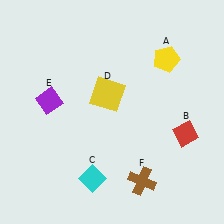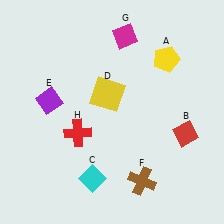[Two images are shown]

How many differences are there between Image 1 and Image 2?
There are 2 differences between the two images.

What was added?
A magenta diamond (G), a red cross (H) were added in Image 2.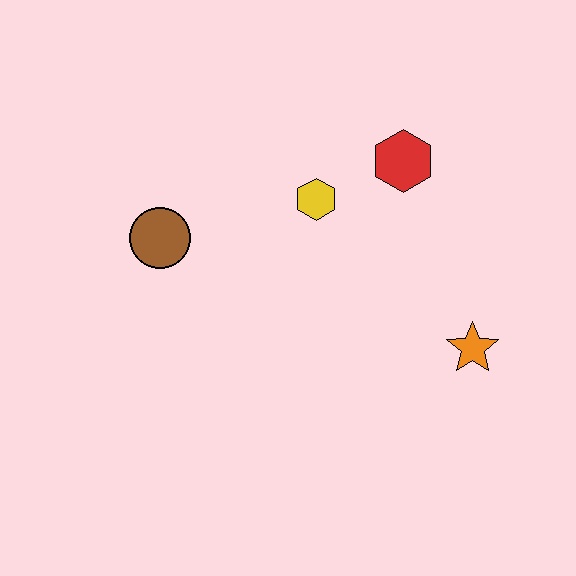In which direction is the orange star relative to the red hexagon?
The orange star is below the red hexagon.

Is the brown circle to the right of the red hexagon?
No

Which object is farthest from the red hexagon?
The brown circle is farthest from the red hexagon.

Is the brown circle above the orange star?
Yes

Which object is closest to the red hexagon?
The yellow hexagon is closest to the red hexagon.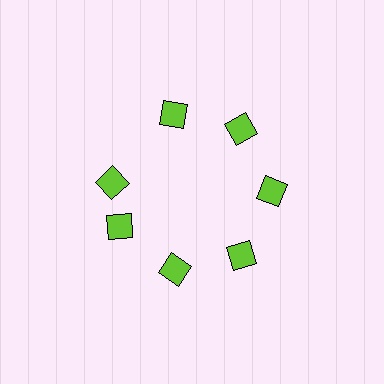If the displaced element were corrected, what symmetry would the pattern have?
It would have 7-fold rotational symmetry — the pattern would map onto itself every 51 degrees.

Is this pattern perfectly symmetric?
No. The 7 lime diamonds are arranged in a ring, but one element near the 10 o'clock position is rotated out of alignment along the ring, breaking the 7-fold rotational symmetry.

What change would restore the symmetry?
The symmetry would be restored by rotating it back into even spacing with its neighbors so that all 7 diamonds sit at equal angles and equal distance from the center.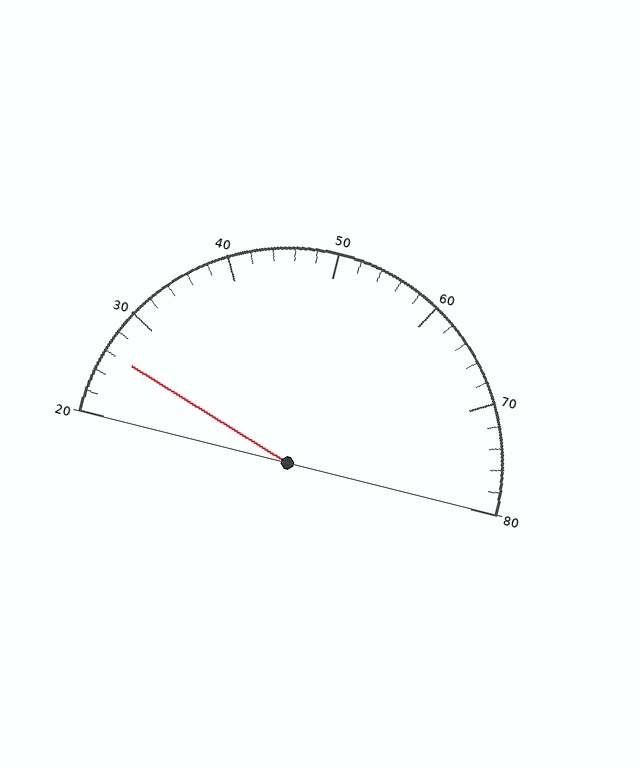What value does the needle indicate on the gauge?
The needle indicates approximately 26.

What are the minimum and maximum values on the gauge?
The gauge ranges from 20 to 80.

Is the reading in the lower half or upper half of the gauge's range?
The reading is in the lower half of the range (20 to 80).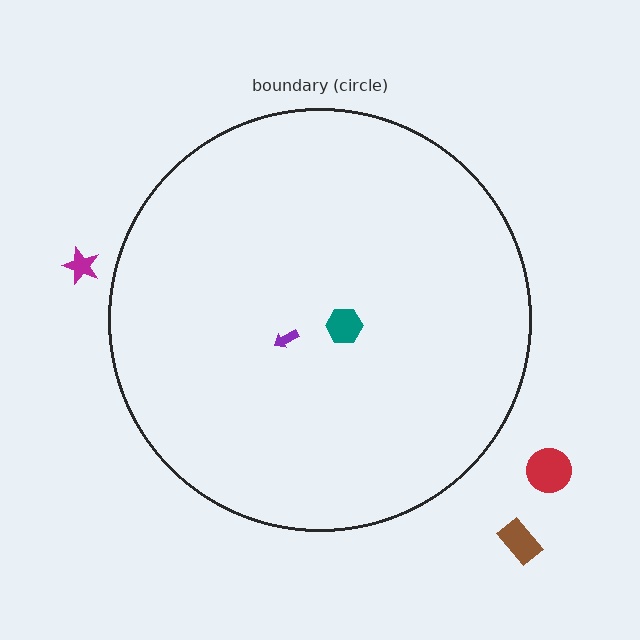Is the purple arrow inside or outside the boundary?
Inside.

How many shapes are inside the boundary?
2 inside, 3 outside.